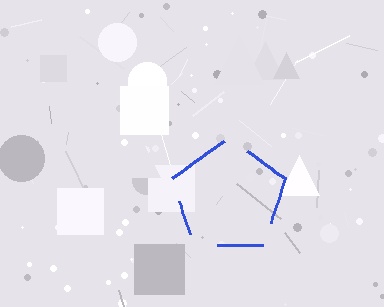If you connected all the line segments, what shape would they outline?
They would outline a pentagon.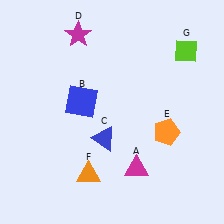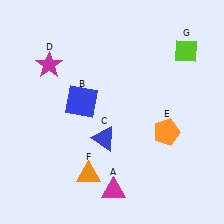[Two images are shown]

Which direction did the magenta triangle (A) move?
The magenta triangle (A) moved left.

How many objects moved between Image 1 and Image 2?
2 objects moved between the two images.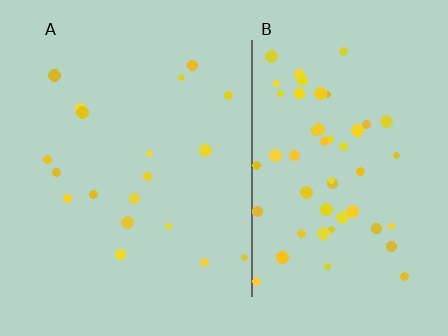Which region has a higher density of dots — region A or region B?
B (the right).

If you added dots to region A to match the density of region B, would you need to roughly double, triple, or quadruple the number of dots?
Approximately triple.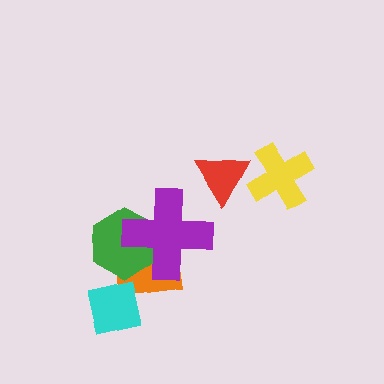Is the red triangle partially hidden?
Yes, it is partially covered by another shape.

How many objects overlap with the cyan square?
1 object overlaps with the cyan square.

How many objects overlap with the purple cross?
2 objects overlap with the purple cross.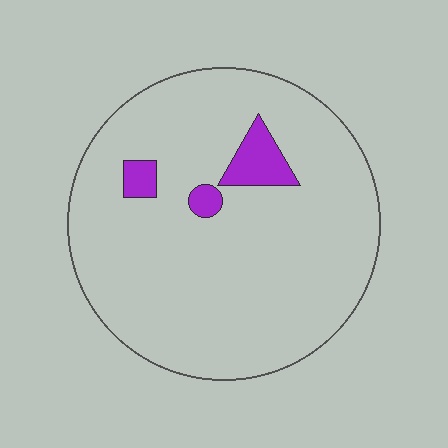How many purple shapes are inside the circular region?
3.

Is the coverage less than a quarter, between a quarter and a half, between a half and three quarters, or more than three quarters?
Less than a quarter.